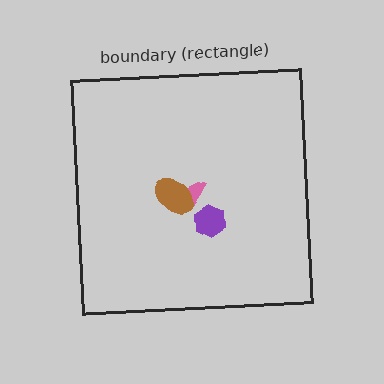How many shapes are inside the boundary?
3 inside, 0 outside.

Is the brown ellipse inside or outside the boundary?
Inside.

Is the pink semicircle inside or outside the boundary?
Inside.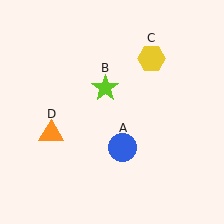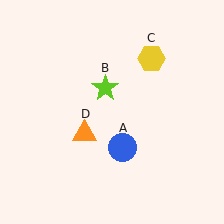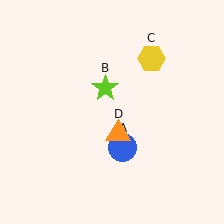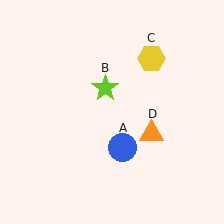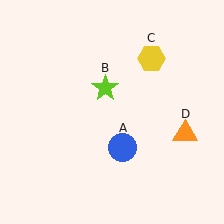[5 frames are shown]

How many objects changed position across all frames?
1 object changed position: orange triangle (object D).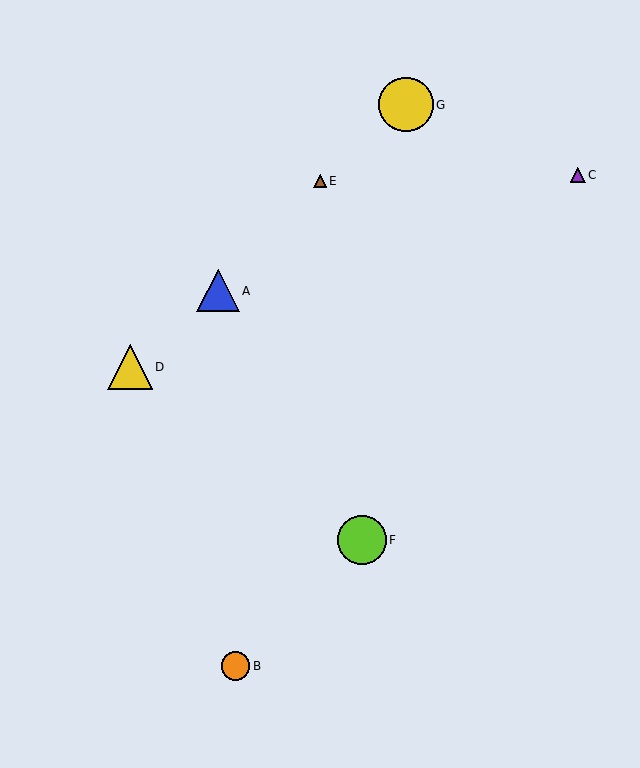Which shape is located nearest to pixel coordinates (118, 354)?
The yellow triangle (labeled D) at (130, 367) is nearest to that location.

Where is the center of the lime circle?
The center of the lime circle is at (362, 540).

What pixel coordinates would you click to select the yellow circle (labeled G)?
Click at (406, 105) to select the yellow circle G.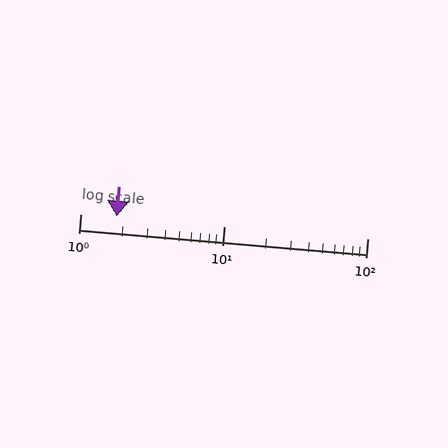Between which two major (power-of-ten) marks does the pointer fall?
The pointer is between 1 and 10.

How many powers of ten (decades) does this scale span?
The scale spans 2 decades, from 1 to 100.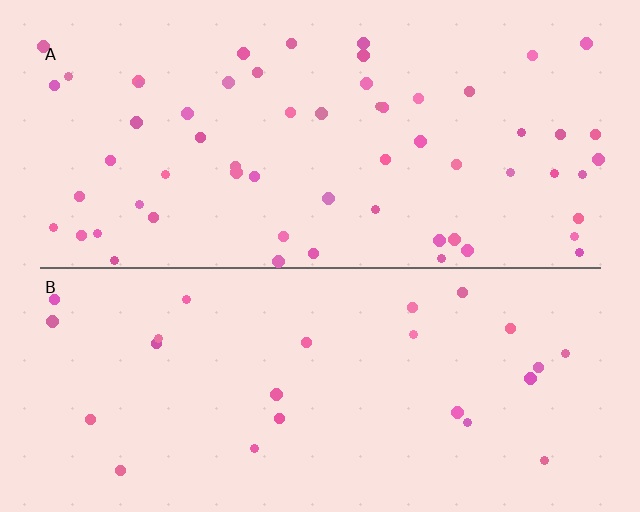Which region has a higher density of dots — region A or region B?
A (the top).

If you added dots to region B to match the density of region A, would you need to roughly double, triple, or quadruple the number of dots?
Approximately double.